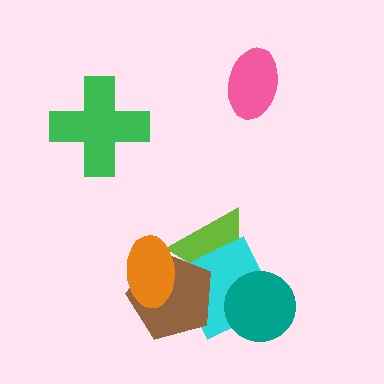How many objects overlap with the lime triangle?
4 objects overlap with the lime triangle.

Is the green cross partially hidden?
No, no other shape covers it.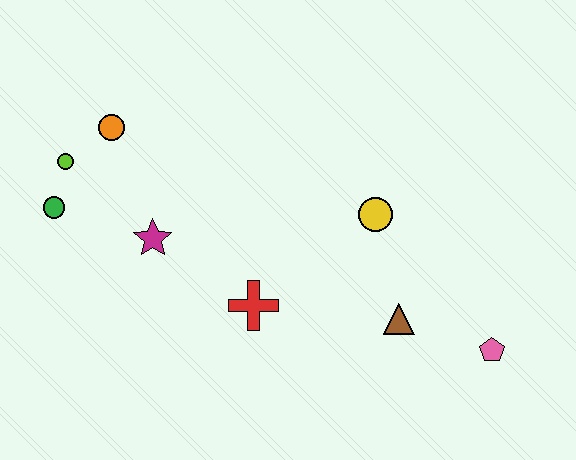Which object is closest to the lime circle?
The green circle is closest to the lime circle.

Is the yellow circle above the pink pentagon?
Yes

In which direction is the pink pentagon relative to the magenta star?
The pink pentagon is to the right of the magenta star.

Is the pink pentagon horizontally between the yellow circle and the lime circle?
No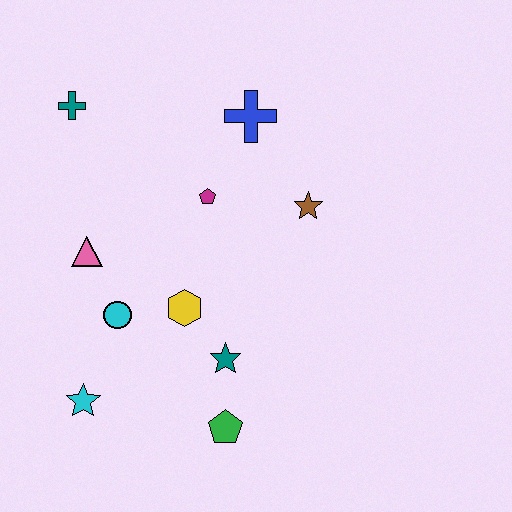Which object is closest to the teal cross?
The pink triangle is closest to the teal cross.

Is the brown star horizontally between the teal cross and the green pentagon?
No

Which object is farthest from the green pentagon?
The teal cross is farthest from the green pentagon.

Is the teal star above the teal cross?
No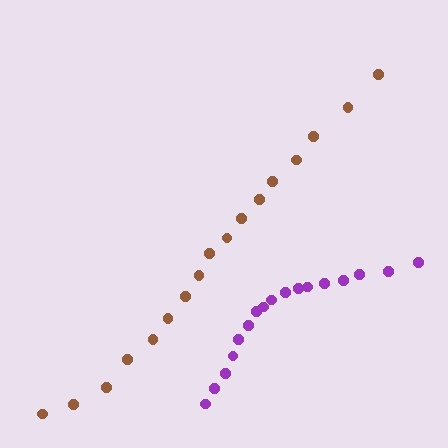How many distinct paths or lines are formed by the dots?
There are 2 distinct paths.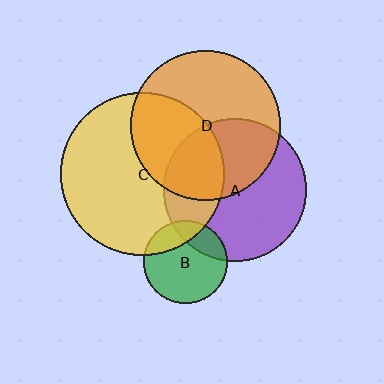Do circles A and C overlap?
Yes.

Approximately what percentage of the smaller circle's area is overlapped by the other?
Approximately 30%.